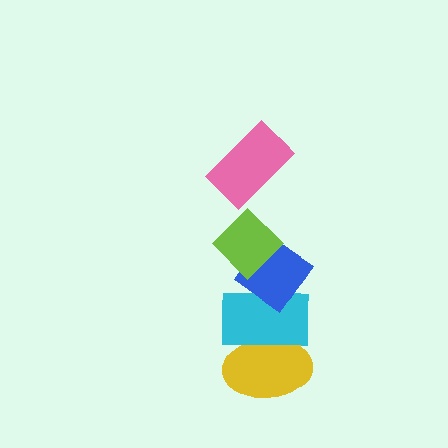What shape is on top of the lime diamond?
The pink rectangle is on top of the lime diamond.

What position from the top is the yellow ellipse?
The yellow ellipse is 5th from the top.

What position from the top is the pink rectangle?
The pink rectangle is 1st from the top.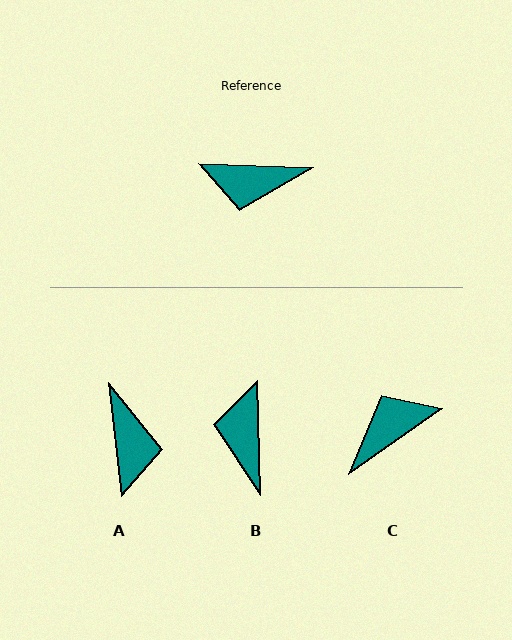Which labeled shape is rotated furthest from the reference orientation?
C, about 143 degrees away.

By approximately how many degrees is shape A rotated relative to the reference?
Approximately 99 degrees counter-clockwise.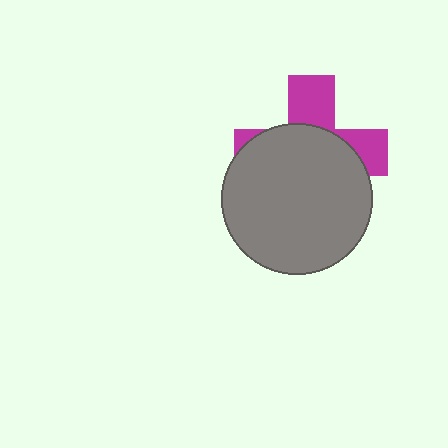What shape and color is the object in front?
The object in front is a gray circle.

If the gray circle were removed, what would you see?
You would see the complete magenta cross.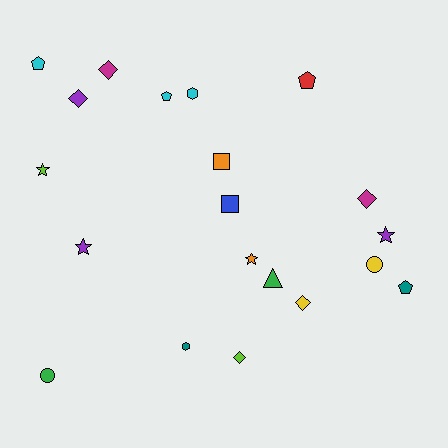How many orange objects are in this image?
There are 2 orange objects.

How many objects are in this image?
There are 20 objects.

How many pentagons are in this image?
There are 4 pentagons.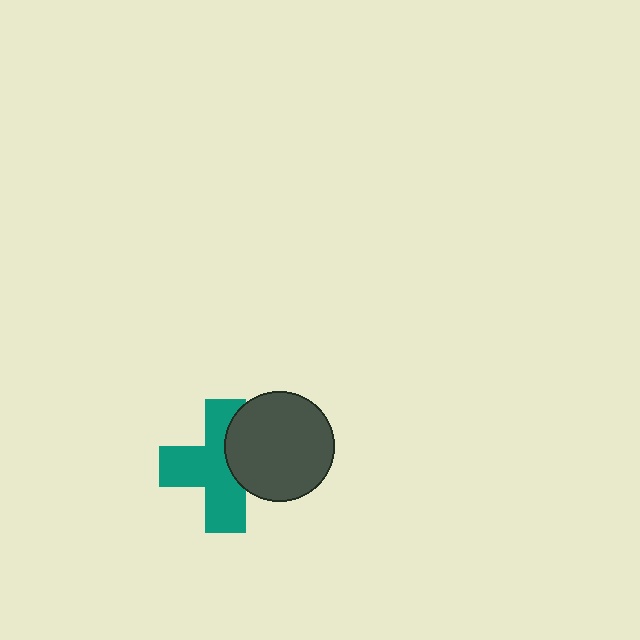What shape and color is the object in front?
The object in front is a dark gray circle.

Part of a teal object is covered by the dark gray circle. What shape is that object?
It is a cross.